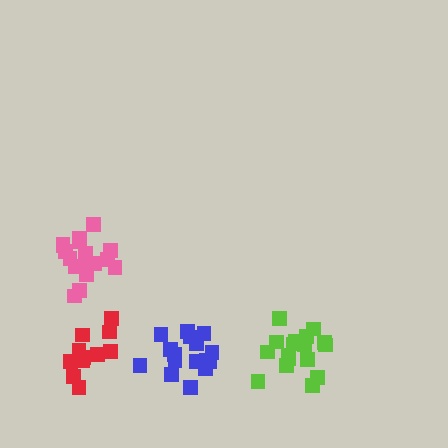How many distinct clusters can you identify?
There are 4 distinct clusters.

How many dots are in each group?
Group 1: 11 dots, Group 2: 17 dots, Group 3: 16 dots, Group 4: 17 dots (61 total).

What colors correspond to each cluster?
The clusters are colored: red, lime, blue, pink.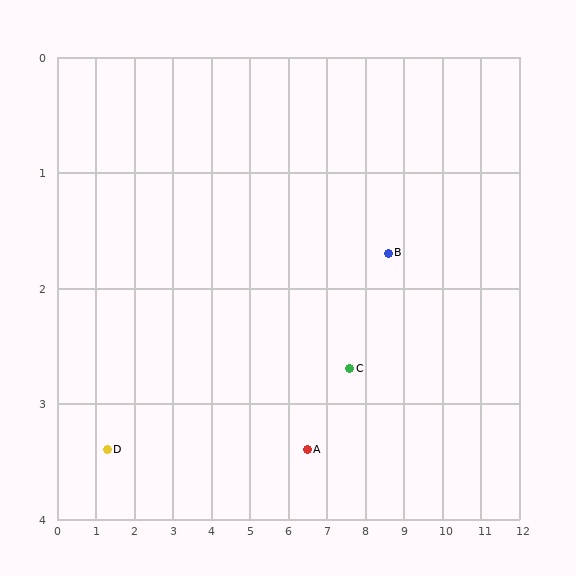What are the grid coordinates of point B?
Point B is at approximately (8.6, 1.7).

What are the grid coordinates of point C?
Point C is at approximately (7.6, 2.7).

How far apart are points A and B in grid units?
Points A and B are about 2.7 grid units apart.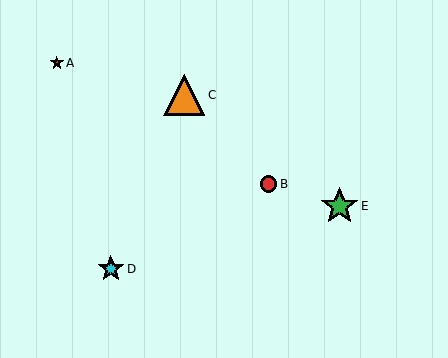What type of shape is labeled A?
Shape A is a red star.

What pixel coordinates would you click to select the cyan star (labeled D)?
Click at (111, 269) to select the cyan star D.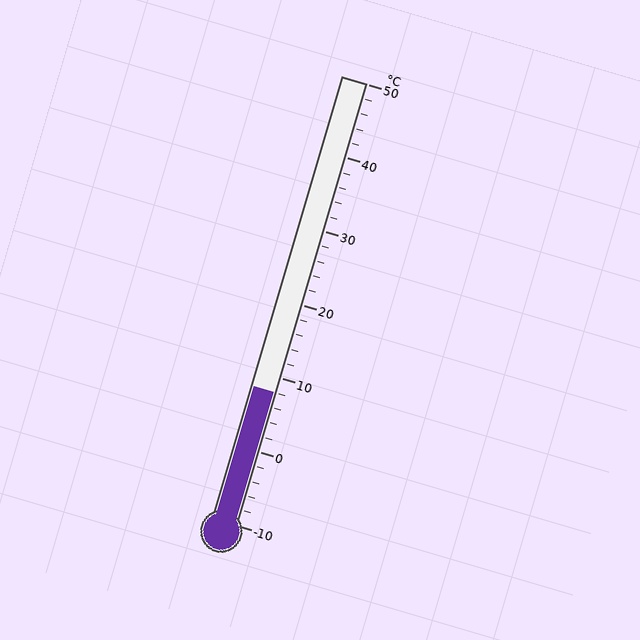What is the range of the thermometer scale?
The thermometer scale ranges from -10°C to 50°C.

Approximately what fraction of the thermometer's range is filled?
The thermometer is filled to approximately 30% of its range.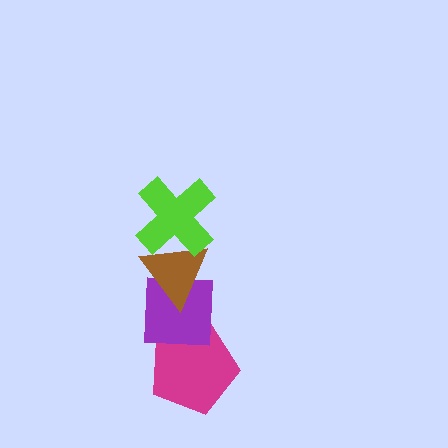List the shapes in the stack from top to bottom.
From top to bottom: the lime cross, the brown triangle, the purple square, the magenta pentagon.